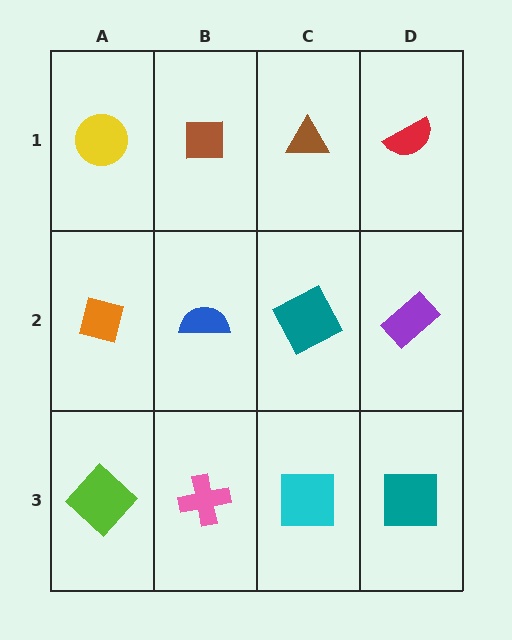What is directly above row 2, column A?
A yellow circle.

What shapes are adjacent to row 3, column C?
A teal square (row 2, column C), a pink cross (row 3, column B), a teal square (row 3, column D).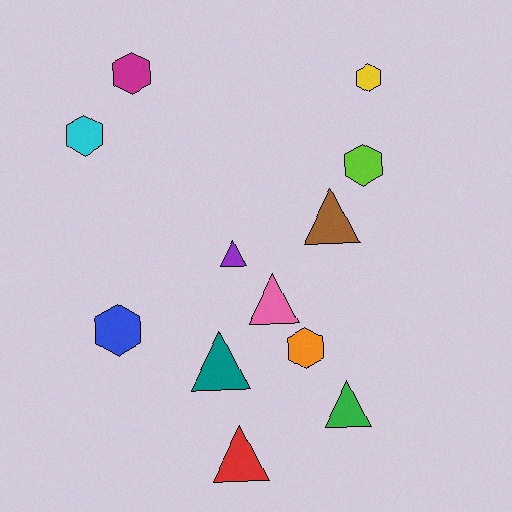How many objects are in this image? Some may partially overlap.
There are 12 objects.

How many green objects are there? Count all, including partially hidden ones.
There is 1 green object.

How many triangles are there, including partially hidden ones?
There are 6 triangles.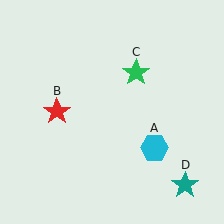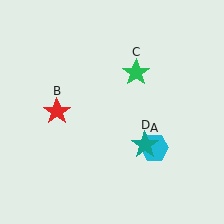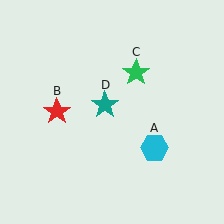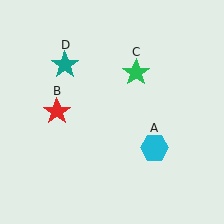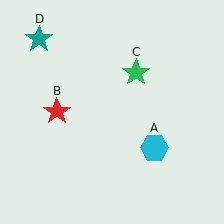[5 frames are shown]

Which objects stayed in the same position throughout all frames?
Cyan hexagon (object A) and red star (object B) and green star (object C) remained stationary.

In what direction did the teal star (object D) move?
The teal star (object D) moved up and to the left.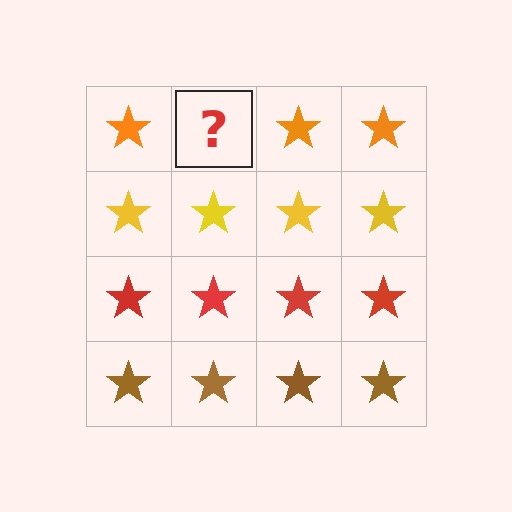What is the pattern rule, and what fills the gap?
The rule is that each row has a consistent color. The gap should be filled with an orange star.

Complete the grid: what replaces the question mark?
The question mark should be replaced with an orange star.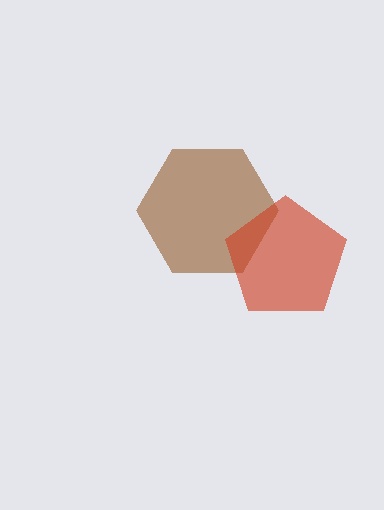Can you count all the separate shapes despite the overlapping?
Yes, there are 2 separate shapes.